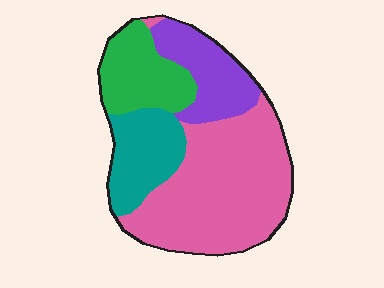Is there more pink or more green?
Pink.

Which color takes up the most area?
Pink, at roughly 50%.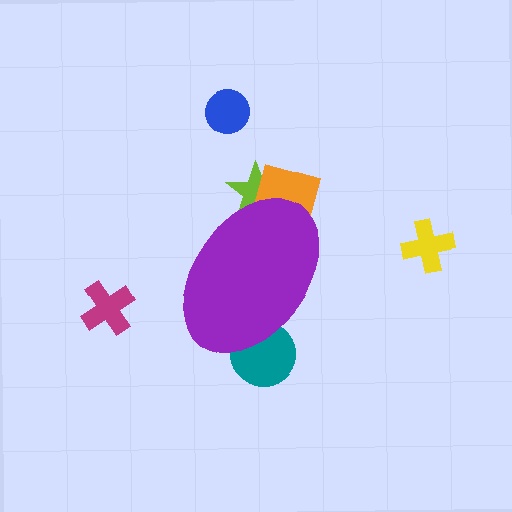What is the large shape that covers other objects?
A purple ellipse.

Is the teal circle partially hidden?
Yes, the teal circle is partially hidden behind the purple ellipse.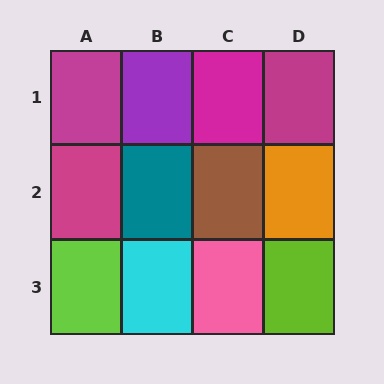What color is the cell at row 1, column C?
Magenta.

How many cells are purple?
1 cell is purple.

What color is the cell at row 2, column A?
Magenta.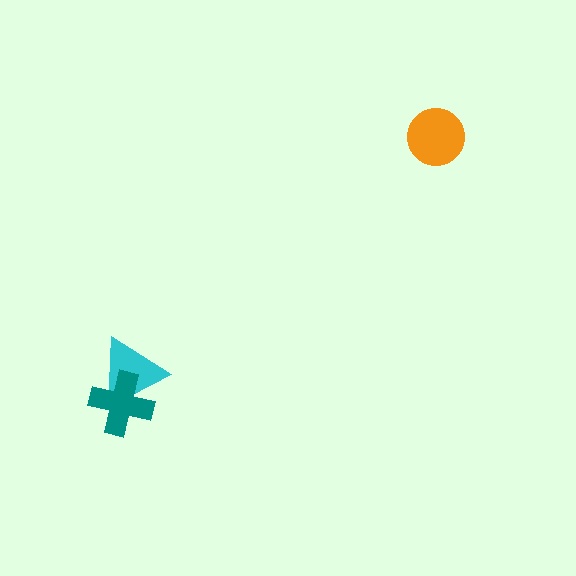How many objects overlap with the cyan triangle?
1 object overlaps with the cyan triangle.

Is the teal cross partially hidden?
No, no other shape covers it.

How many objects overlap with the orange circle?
0 objects overlap with the orange circle.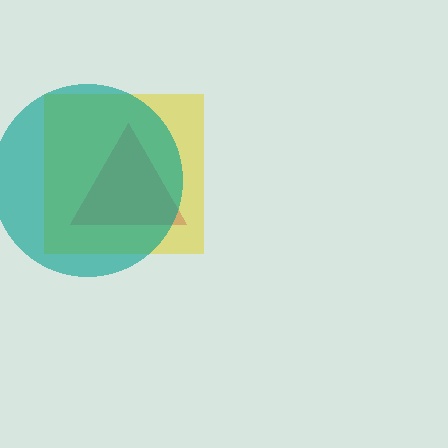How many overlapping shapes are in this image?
There are 3 overlapping shapes in the image.